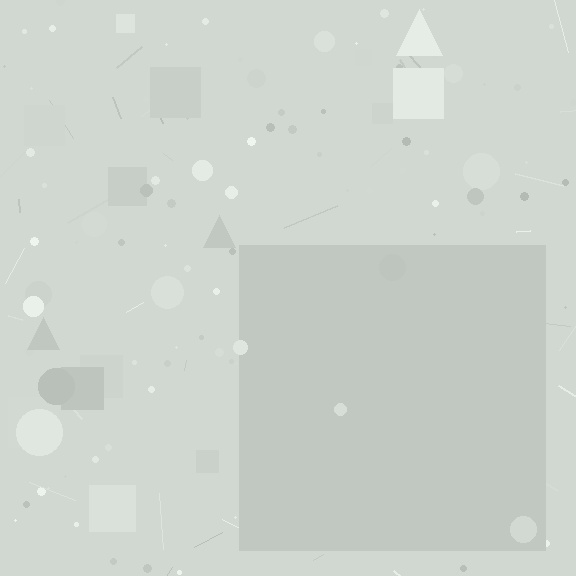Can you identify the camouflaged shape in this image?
The camouflaged shape is a square.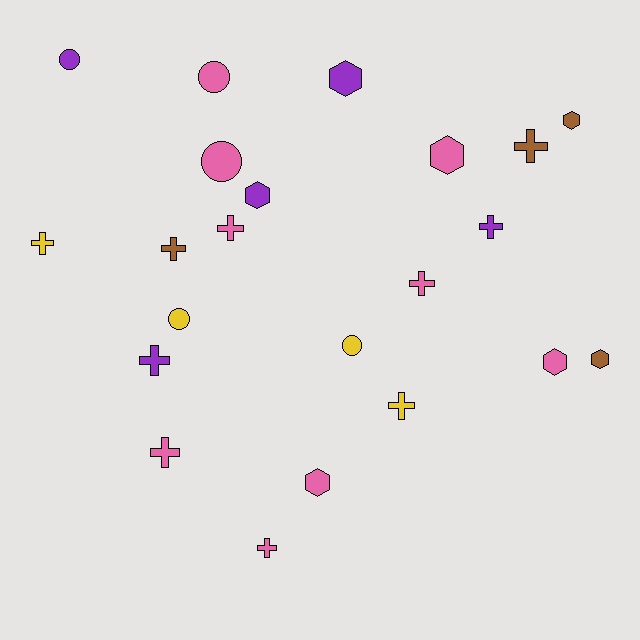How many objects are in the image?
There are 22 objects.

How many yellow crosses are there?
There are 2 yellow crosses.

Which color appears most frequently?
Pink, with 9 objects.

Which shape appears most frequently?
Cross, with 10 objects.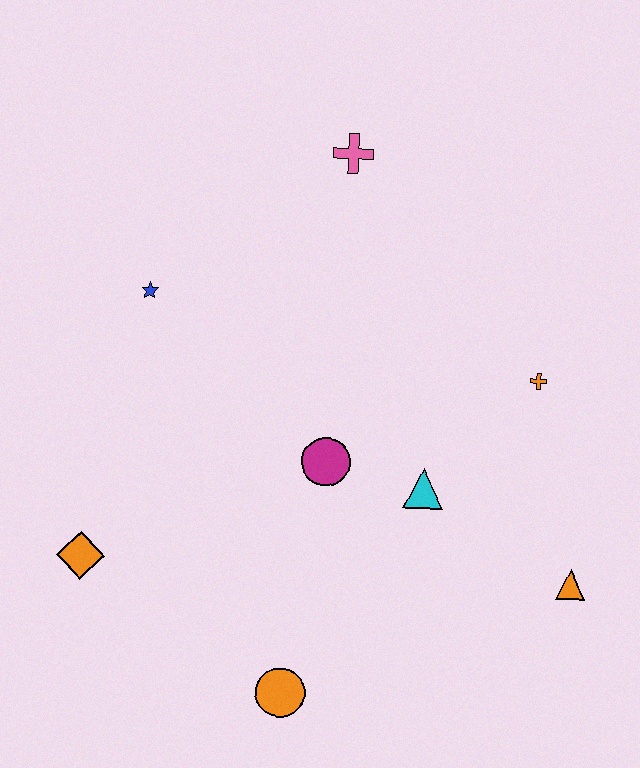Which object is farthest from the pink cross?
The orange circle is farthest from the pink cross.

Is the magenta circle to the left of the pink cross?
Yes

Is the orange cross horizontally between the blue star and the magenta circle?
No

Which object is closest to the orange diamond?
The orange circle is closest to the orange diamond.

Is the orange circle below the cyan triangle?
Yes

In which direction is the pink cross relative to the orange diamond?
The pink cross is above the orange diamond.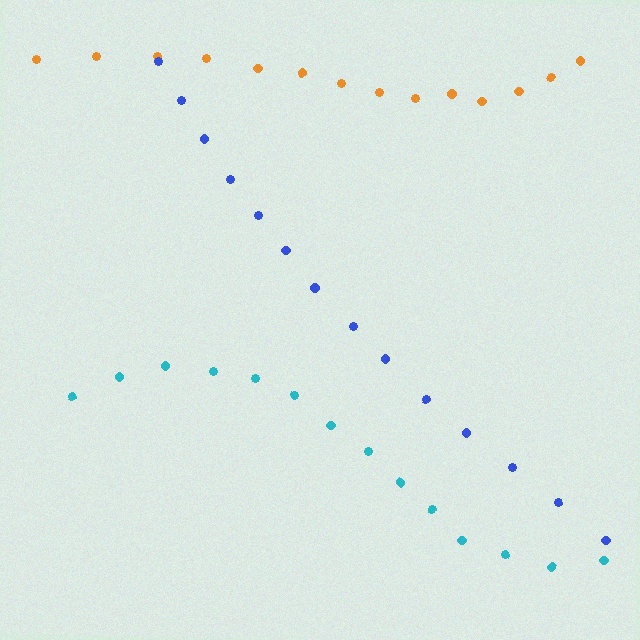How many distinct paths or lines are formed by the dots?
There are 3 distinct paths.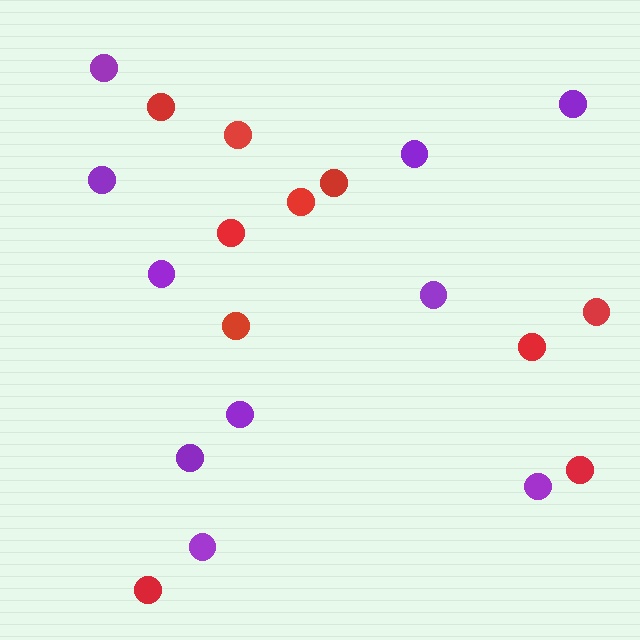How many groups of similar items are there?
There are 2 groups: one group of red circles (10) and one group of purple circles (10).